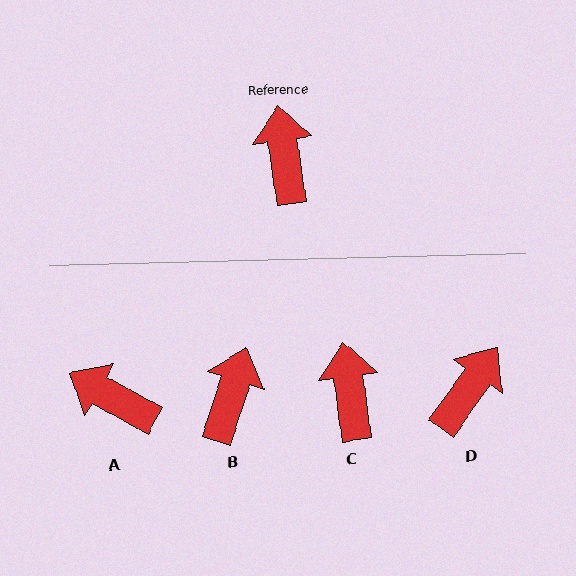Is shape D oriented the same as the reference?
No, it is off by about 43 degrees.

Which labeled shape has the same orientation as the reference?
C.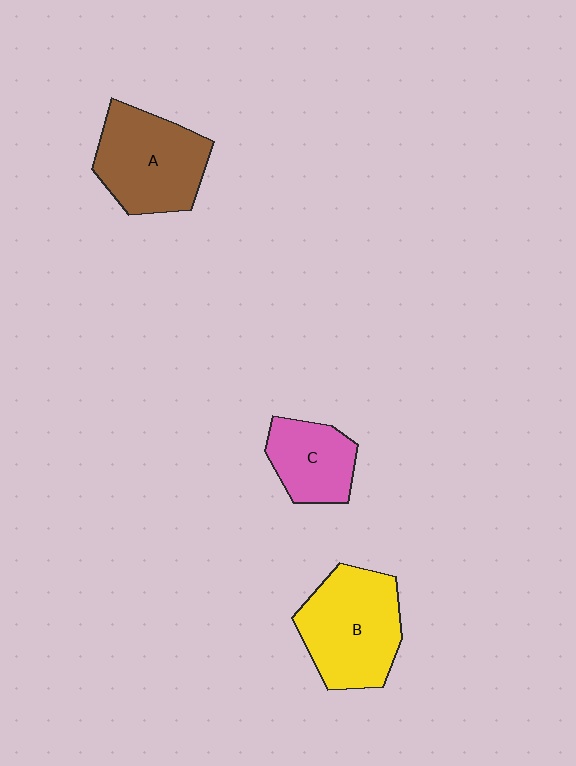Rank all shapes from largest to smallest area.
From largest to smallest: B (yellow), A (brown), C (pink).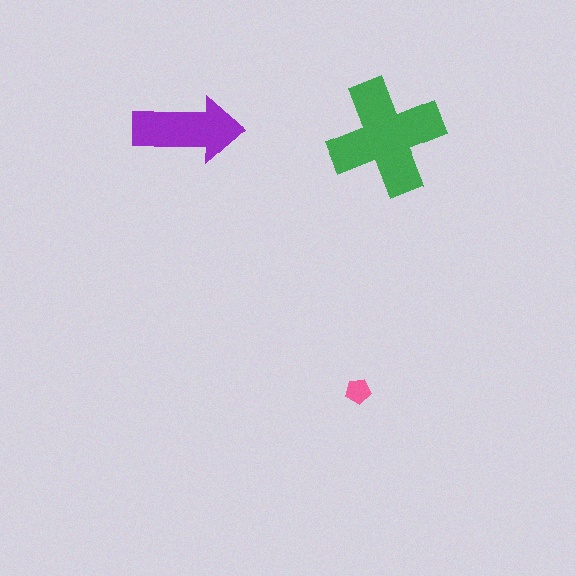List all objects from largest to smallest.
The green cross, the purple arrow, the pink pentagon.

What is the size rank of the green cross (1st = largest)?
1st.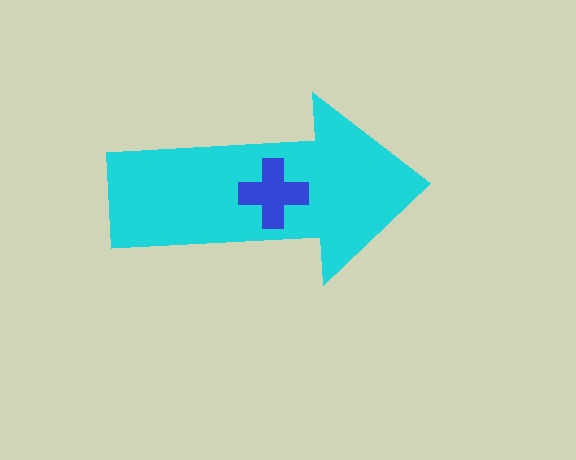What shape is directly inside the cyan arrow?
The blue cross.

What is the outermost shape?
The cyan arrow.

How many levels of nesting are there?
2.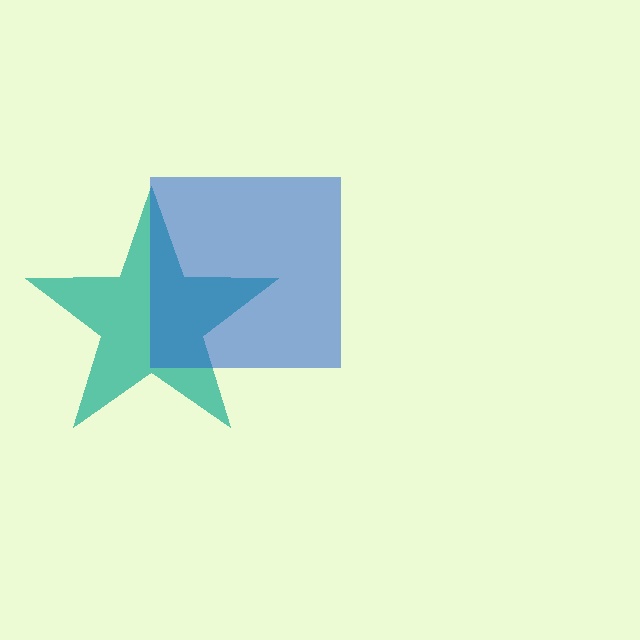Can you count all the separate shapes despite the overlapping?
Yes, there are 2 separate shapes.